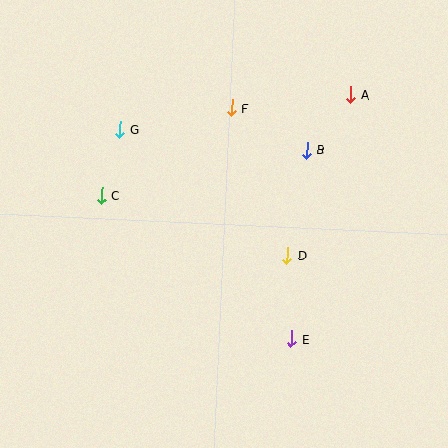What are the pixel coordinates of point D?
Point D is at (288, 255).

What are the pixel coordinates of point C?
Point C is at (102, 196).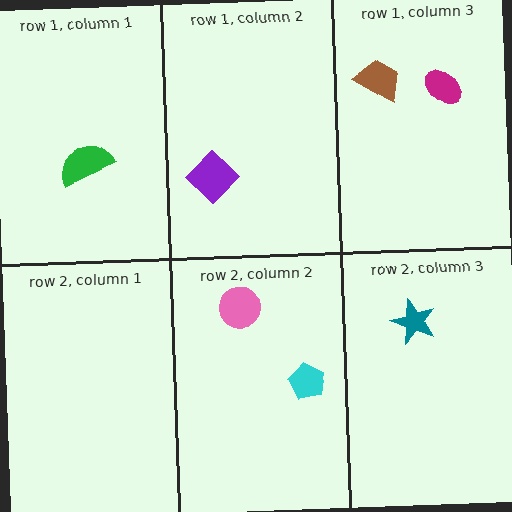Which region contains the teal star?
The row 2, column 3 region.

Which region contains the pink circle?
The row 2, column 2 region.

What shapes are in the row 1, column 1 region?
The green semicircle.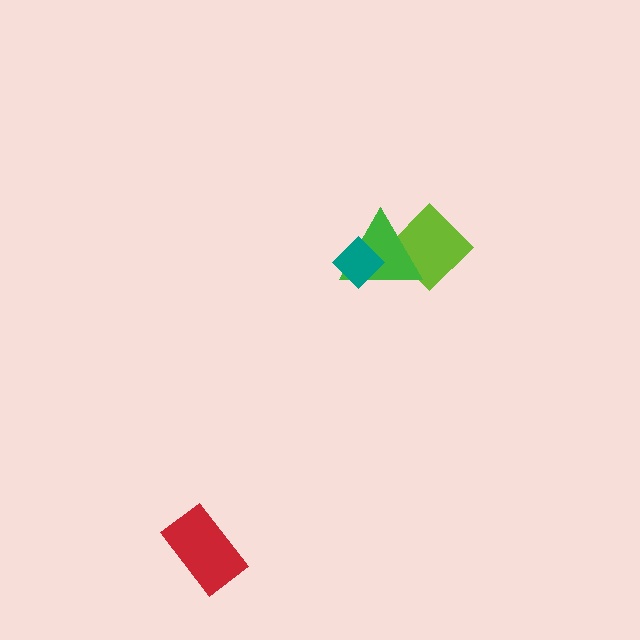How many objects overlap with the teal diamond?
1 object overlaps with the teal diamond.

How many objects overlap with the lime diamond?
1 object overlaps with the lime diamond.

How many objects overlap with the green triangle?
2 objects overlap with the green triangle.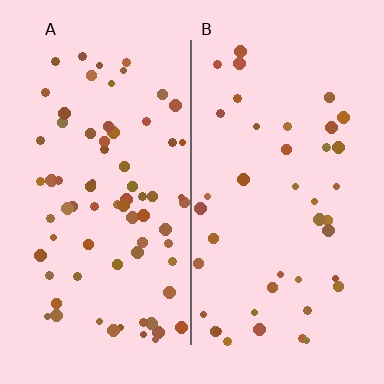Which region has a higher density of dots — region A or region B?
A (the left).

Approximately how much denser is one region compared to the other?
Approximately 1.7× — region A over region B.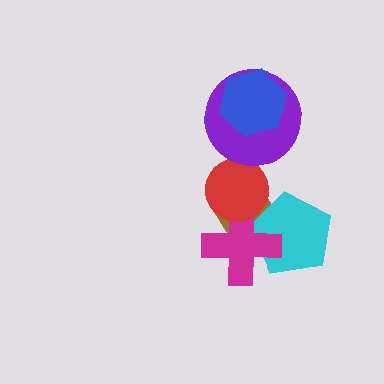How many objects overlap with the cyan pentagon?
2 objects overlap with the cyan pentagon.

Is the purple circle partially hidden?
Yes, it is partially covered by another shape.